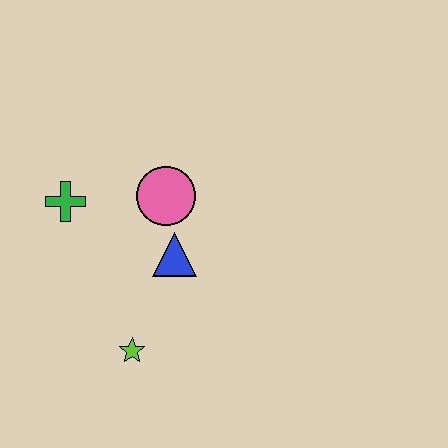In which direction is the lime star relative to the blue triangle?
The lime star is below the blue triangle.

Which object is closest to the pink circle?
The blue triangle is closest to the pink circle.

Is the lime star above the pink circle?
No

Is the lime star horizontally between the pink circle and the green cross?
Yes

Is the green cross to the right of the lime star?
No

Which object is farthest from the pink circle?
The lime star is farthest from the pink circle.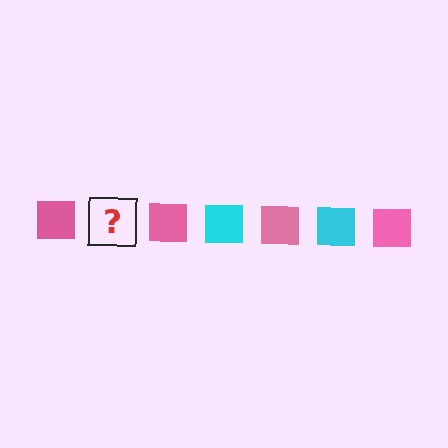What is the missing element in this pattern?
The missing element is a cyan square.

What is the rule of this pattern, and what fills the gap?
The rule is that the pattern cycles through pink, cyan squares. The gap should be filled with a cyan square.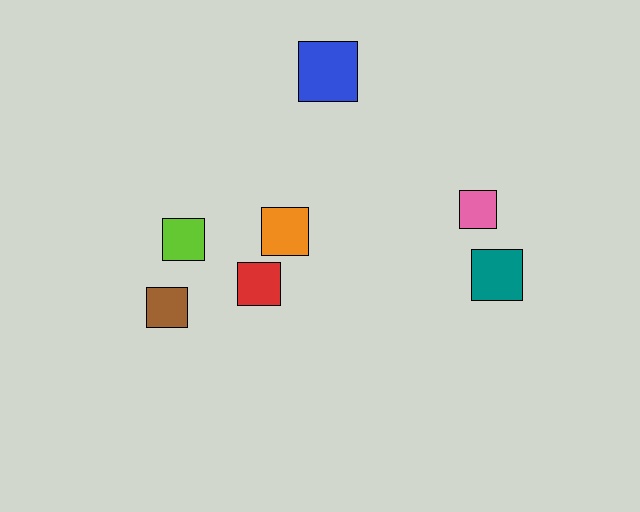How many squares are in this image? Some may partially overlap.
There are 7 squares.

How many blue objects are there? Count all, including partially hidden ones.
There is 1 blue object.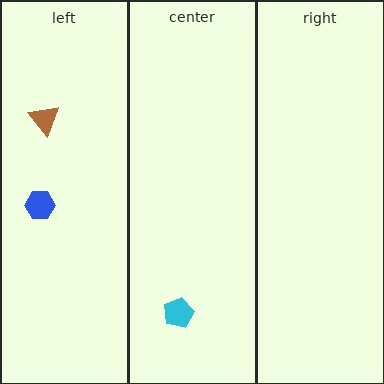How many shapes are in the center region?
1.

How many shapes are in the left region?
2.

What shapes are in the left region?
The blue hexagon, the brown triangle.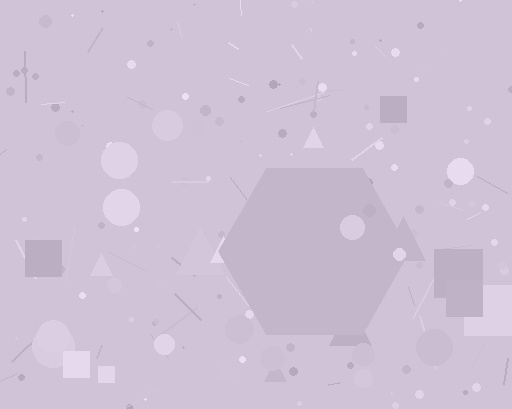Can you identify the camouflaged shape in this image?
The camouflaged shape is a hexagon.